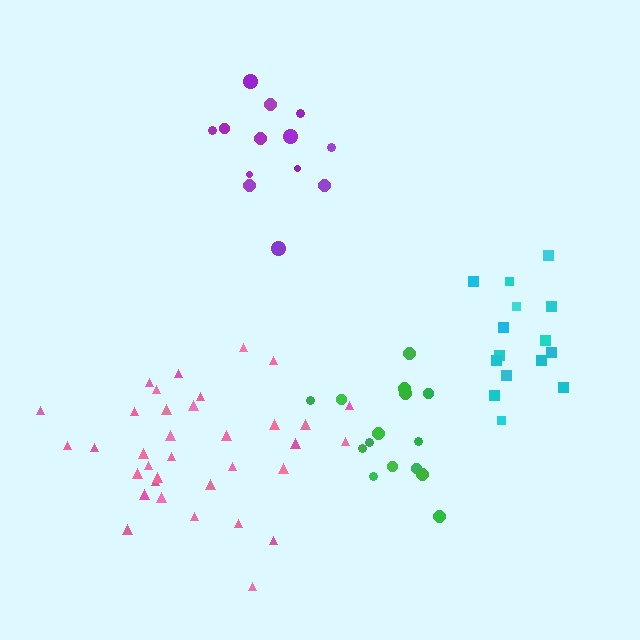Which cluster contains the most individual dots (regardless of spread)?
Pink (35).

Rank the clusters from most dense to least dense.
cyan, green, pink, purple.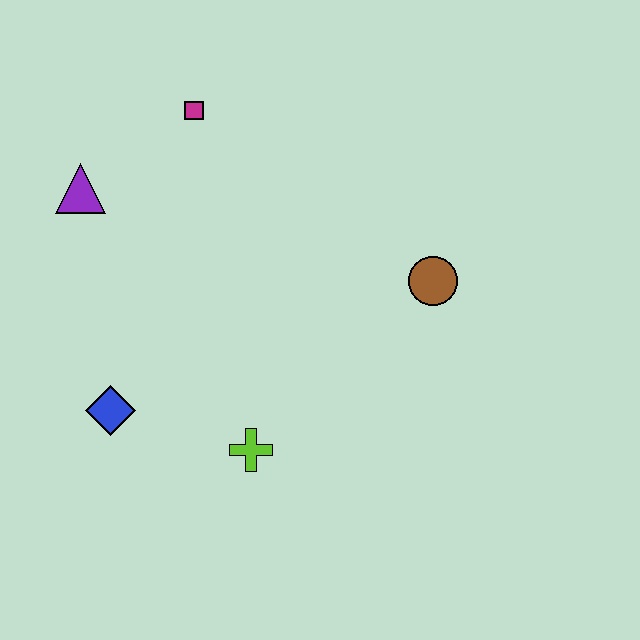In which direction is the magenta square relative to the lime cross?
The magenta square is above the lime cross.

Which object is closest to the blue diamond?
The lime cross is closest to the blue diamond.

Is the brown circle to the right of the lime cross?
Yes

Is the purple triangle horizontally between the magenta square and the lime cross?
No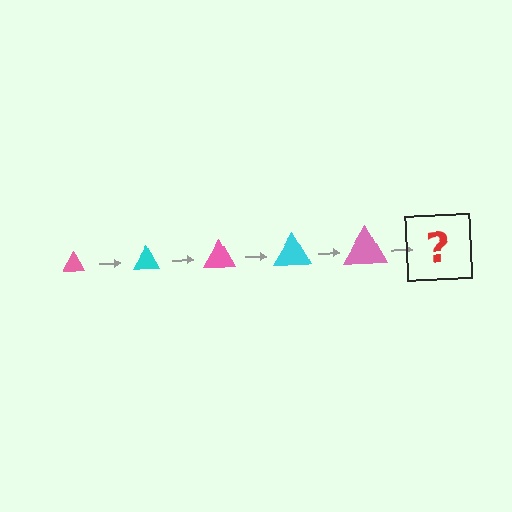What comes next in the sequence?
The next element should be a cyan triangle, larger than the previous one.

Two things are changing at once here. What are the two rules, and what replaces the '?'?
The two rules are that the triangle grows larger each step and the color cycles through pink and cyan. The '?' should be a cyan triangle, larger than the previous one.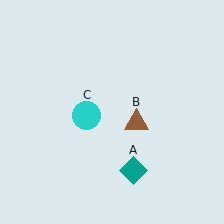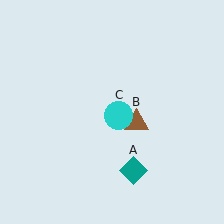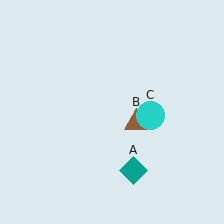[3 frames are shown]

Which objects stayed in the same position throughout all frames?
Teal diamond (object A) and brown triangle (object B) remained stationary.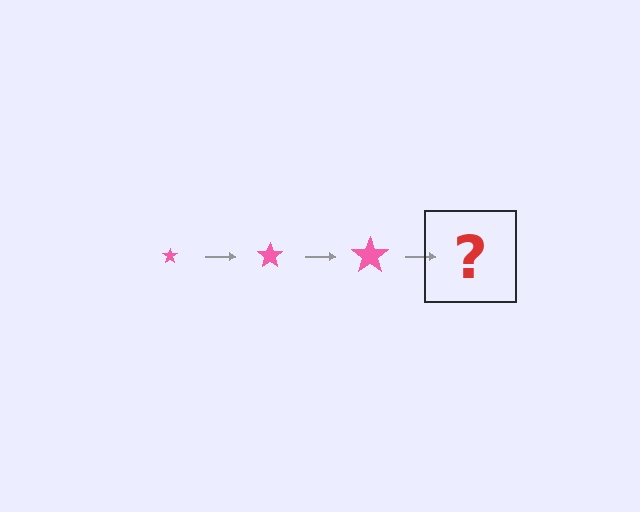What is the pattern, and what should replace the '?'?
The pattern is that the star gets progressively larger each step. The '?' should be a pink star, larger than the previous one.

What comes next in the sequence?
The next element should be a pink star, larger than the previous one.